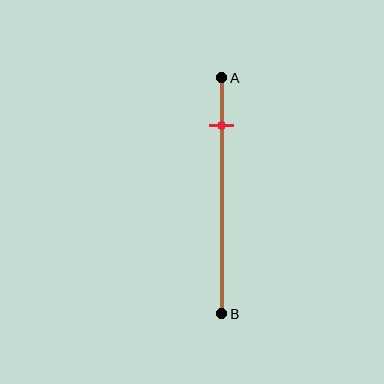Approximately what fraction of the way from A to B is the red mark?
The red mark is approximately 20% of the way from A to B.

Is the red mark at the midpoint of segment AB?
No, the mark is at about 20% from A, not at the 50% midpoint.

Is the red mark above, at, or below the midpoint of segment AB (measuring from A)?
The red mark is above the midpoint of segment AB.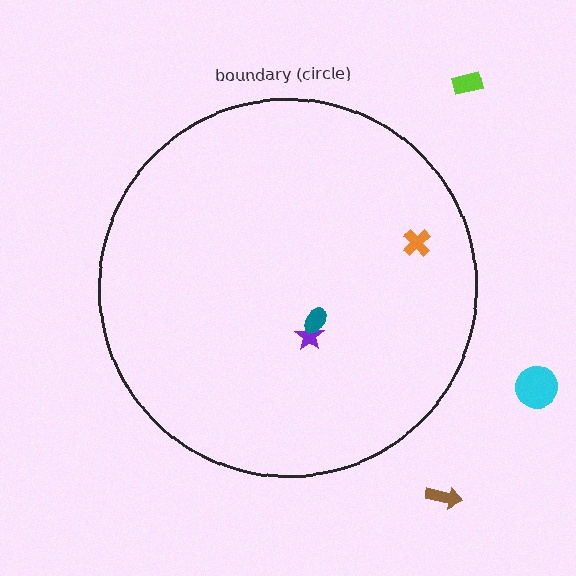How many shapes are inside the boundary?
3 inside, 3 outside.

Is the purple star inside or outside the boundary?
Inside.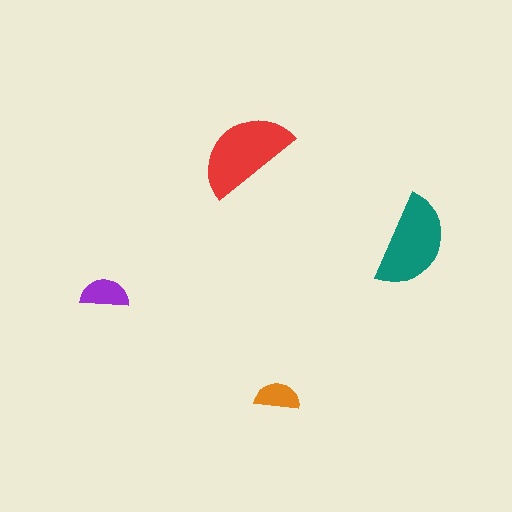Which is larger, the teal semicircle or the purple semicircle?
The teal one.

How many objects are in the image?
There are 4 objects in the image.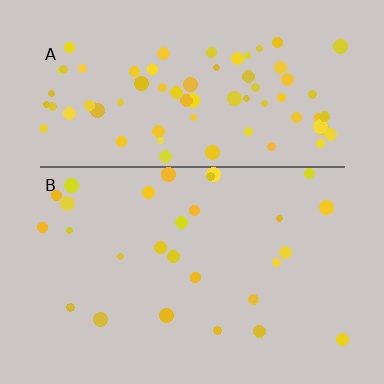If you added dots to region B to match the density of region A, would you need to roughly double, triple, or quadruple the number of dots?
Approximately triple.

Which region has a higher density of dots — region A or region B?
A (the top).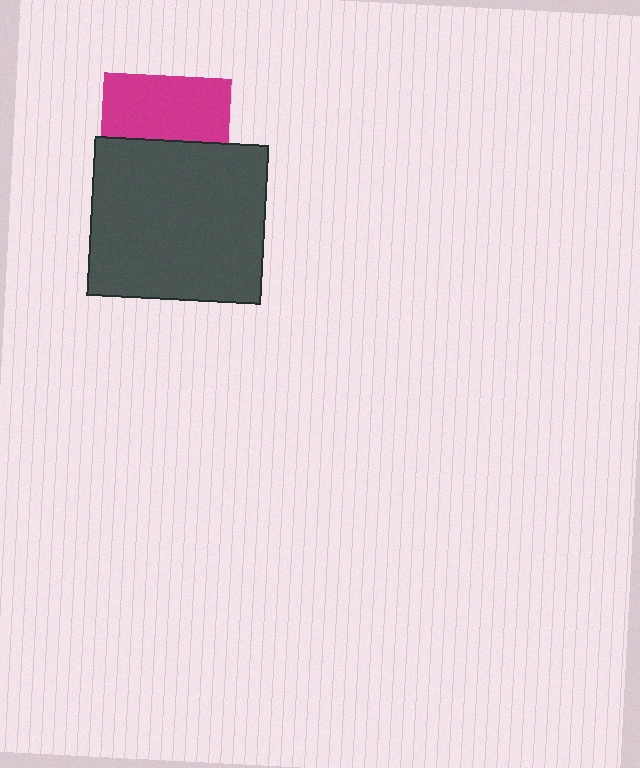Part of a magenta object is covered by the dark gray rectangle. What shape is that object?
It is a square.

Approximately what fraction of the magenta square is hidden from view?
Roughly 50% of the magenta square is hidden behind the dark gray rectangle.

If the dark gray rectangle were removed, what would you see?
You would see the complete magenta square.